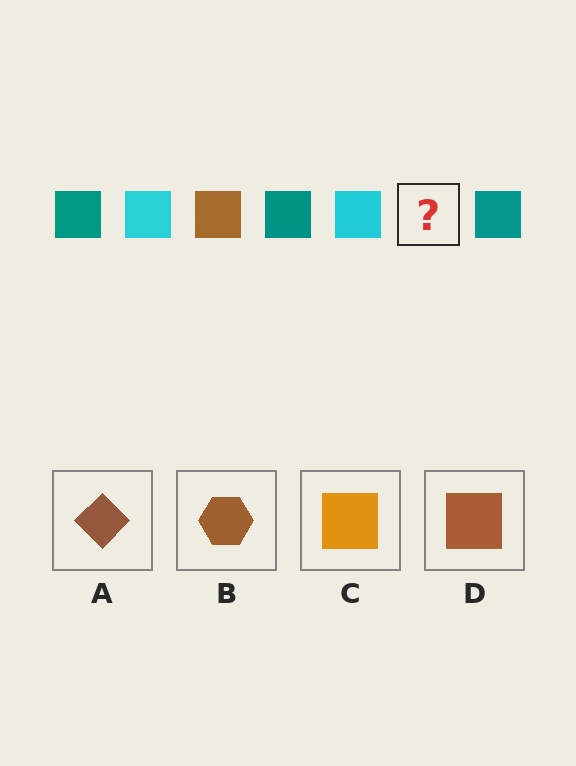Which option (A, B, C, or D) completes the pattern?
D.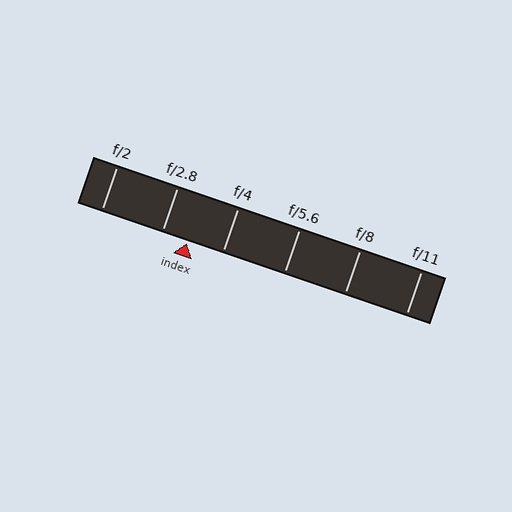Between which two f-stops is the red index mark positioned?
The index mark is between f/2.8 and f/4.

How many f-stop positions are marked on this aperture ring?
There are 6 f-stop positions marked.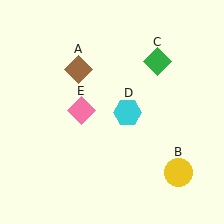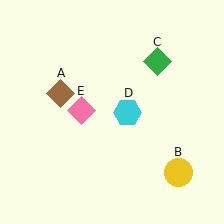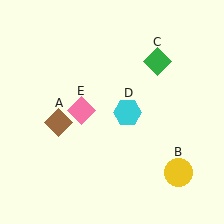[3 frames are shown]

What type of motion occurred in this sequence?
The brown diamond (object A) rotated counterclockwise around the center of the scene.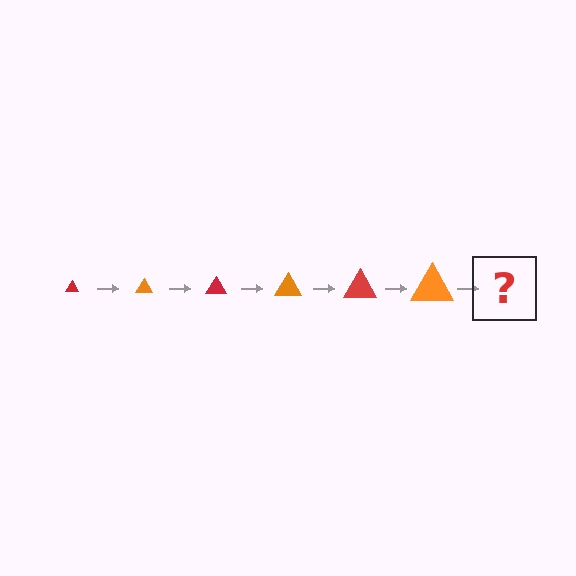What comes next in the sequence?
The next element should be a red triangle, larger than the previous one.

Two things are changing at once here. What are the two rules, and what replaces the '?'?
The two rules are that the triangle grows larger each step and the color cycles through red and orange. The '?' should be a red triangle, larger than the previous one.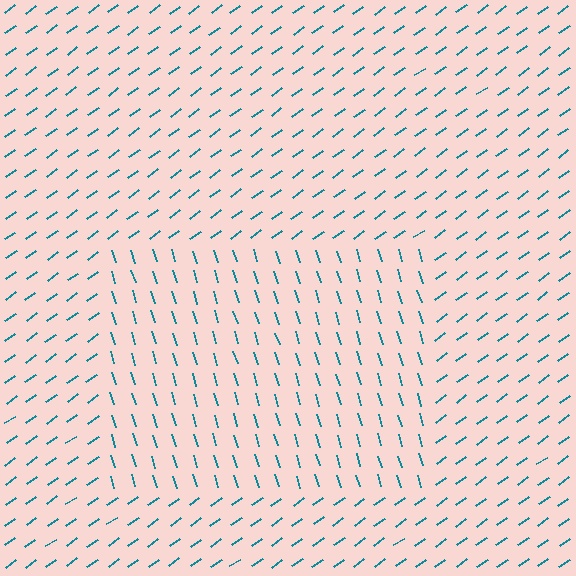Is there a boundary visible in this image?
Yes, there is a texture boundary formed by a change in line orientation.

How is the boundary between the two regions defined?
The boundary is defined purely by a change in line orientation (approximately 71 degrees difference). All lines are the same color and thickness.